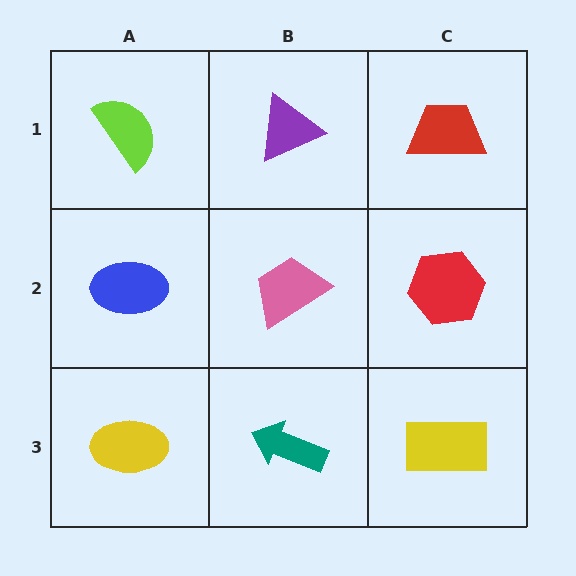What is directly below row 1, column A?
A blue ellipse.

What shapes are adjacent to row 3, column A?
A blue ellipse (row 2, column A), a teal arrow (row 3, column B).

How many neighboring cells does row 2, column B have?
4.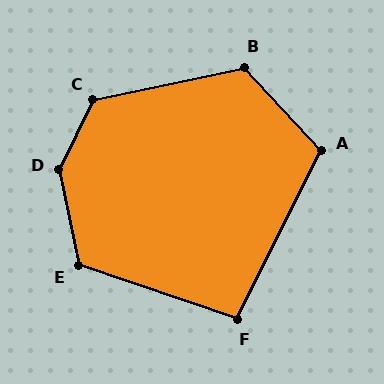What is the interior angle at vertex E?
Approximately 120 degrees (obtuse).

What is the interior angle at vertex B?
Approximately 120 degrees (obtuse).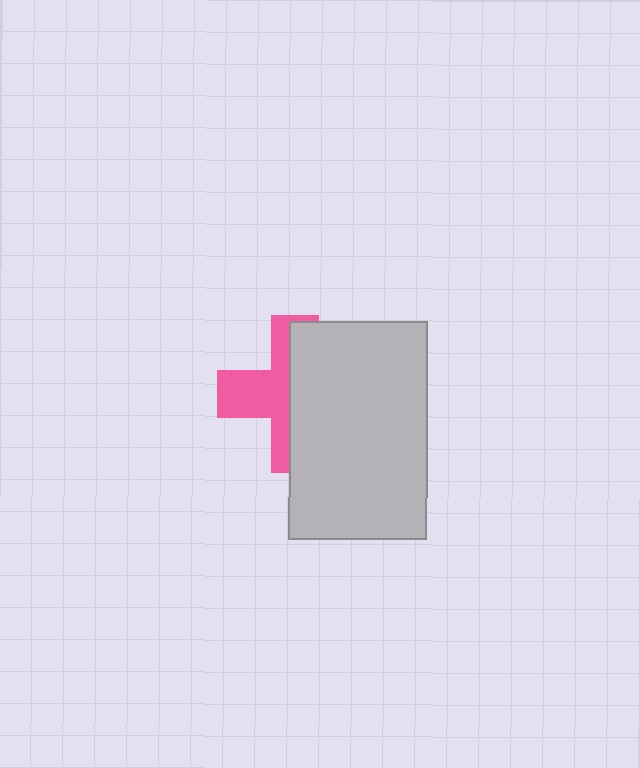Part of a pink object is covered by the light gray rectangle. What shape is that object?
It is a cross.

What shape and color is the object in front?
The object in front is a light gray rectangle.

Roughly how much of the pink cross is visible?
A small part of it is visible (roughly 44%).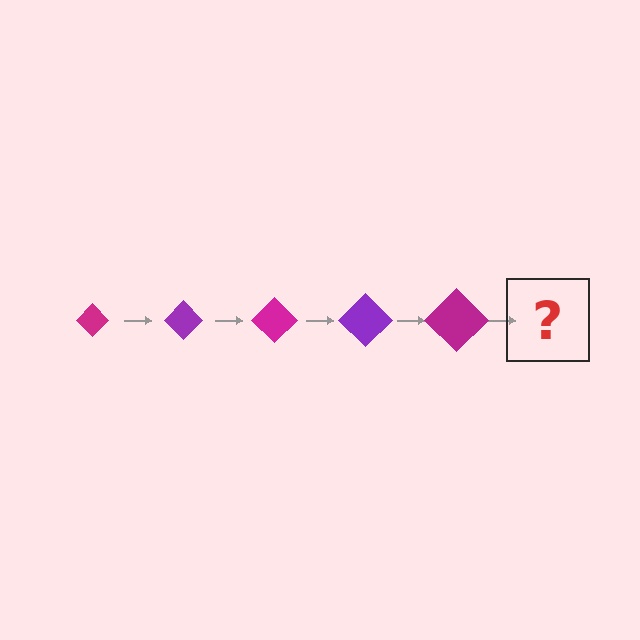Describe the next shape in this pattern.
It should be a purple diamond, larger than the previous one.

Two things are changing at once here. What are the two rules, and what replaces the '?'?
The two rules are that the diamond grows larger each step and the color cycles through magenta and purple. The '?' should be a purple diamond, larger than the previous one.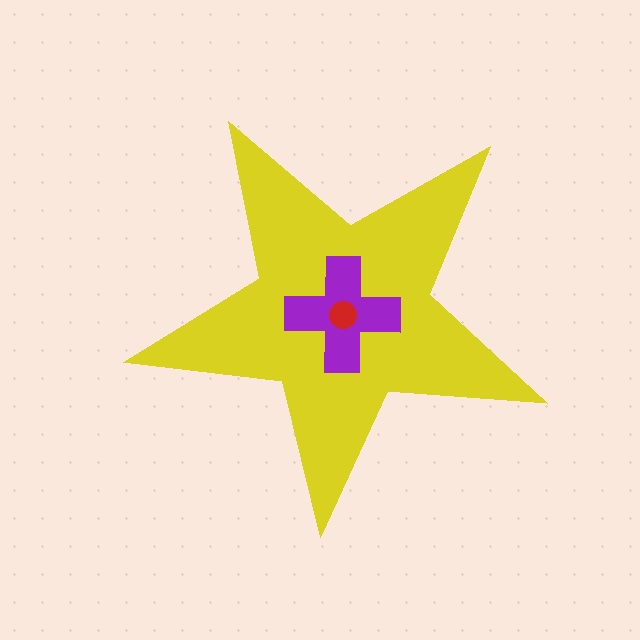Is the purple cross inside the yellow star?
Yes.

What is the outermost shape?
The yellow star.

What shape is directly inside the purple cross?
The red circle.